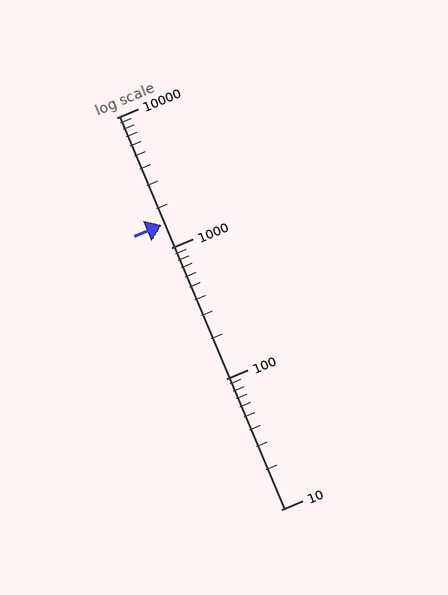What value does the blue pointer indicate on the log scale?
The pointer indicates approximately 1500.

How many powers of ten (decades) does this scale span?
The scale spans 3 decades, from 10 to 10000.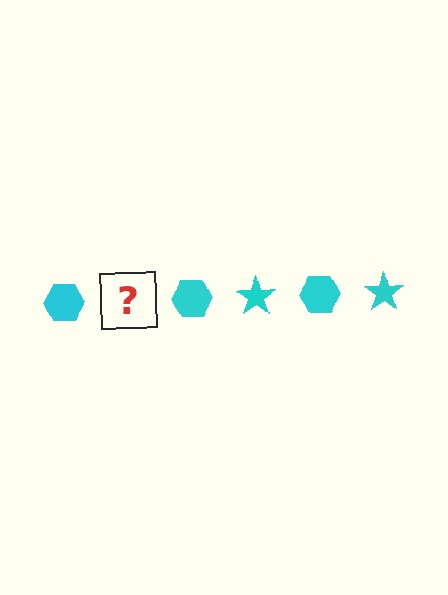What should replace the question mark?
The question mark should be replaced with a cyan star.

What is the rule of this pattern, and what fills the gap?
The rule is that the pattern cycles through hexagon, star shapes in cyan. The gap should be filled with a cyan star.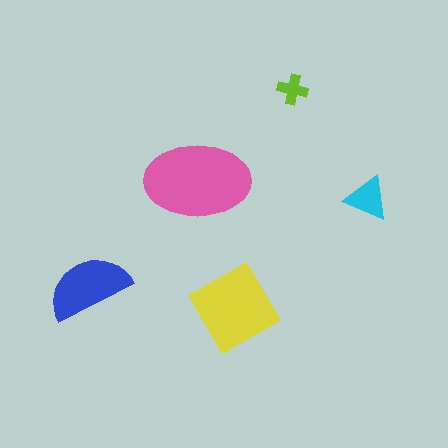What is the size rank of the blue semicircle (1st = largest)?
3rd.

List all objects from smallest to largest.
The lime cross, the cyan triangle, the blue semicircle, the yellow diamond, the pink ellipse.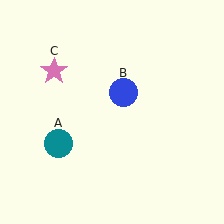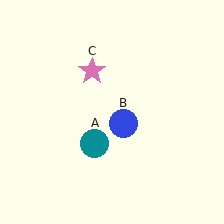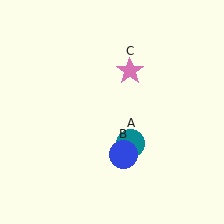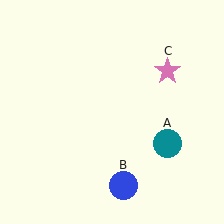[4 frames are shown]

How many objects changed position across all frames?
3 objects changed position: teal circle (object A), blue circle (object B), pink star (object C).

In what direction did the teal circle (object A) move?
The teal circle (object A) moved right.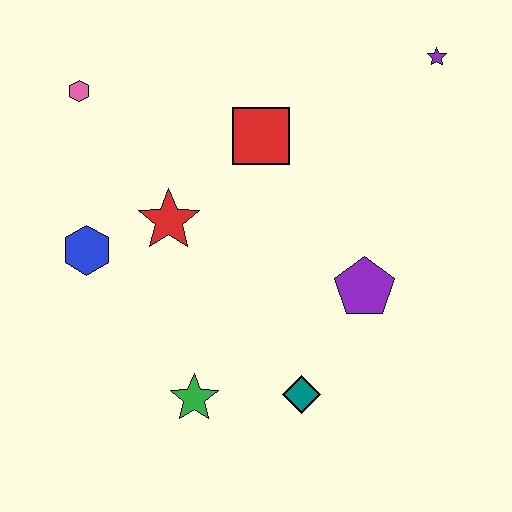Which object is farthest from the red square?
The green star is farthest from the red square.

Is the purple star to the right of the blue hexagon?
Yes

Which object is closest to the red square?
The red star is closest to the red square.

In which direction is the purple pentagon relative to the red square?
The purple pentagon is below the red square.